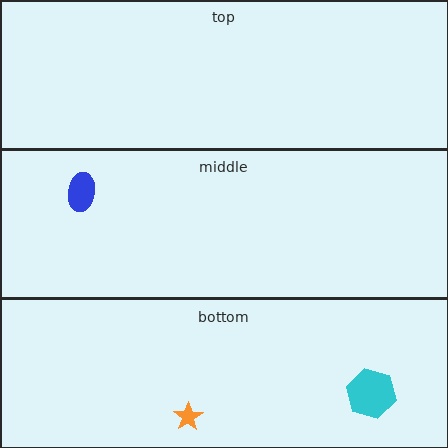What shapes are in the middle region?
The blue ellipse.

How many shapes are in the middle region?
1.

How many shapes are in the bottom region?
2.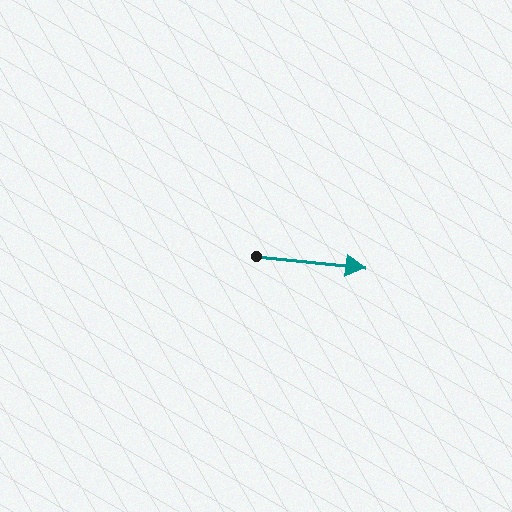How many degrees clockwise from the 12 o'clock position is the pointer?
Approximately 96 degrees.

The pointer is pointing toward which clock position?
Roughly 3 o'clock.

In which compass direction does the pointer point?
East.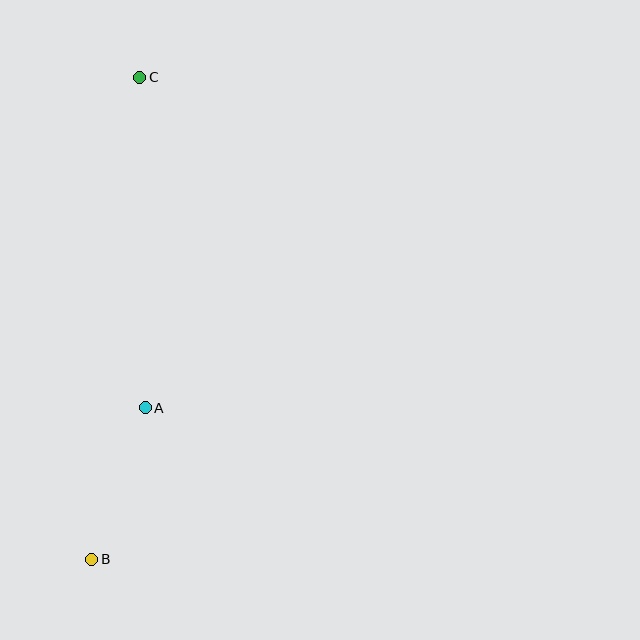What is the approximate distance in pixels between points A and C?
The distance between A and C is approximately 331 pixels.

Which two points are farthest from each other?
Points B and C are farthest from each other.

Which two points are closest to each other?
Points A and B are closest to each other.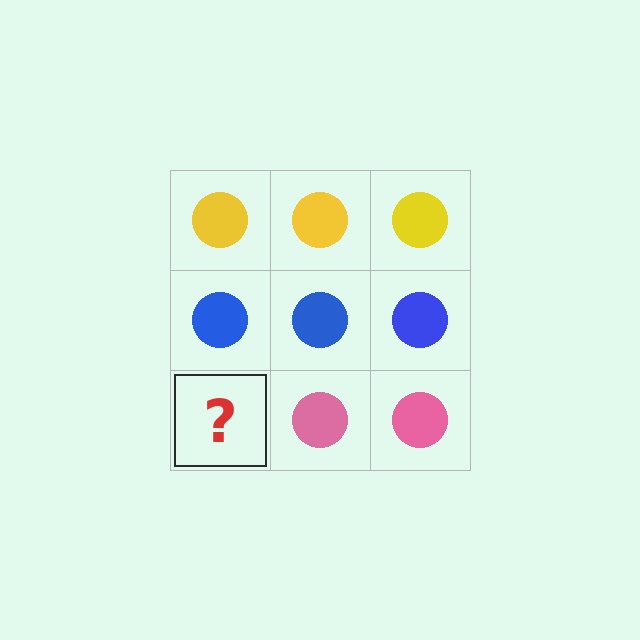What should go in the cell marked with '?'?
The missing cell should contain a pink circle.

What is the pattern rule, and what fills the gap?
The rule is that each row has a consistent color. The gap should be filled with a pink circle.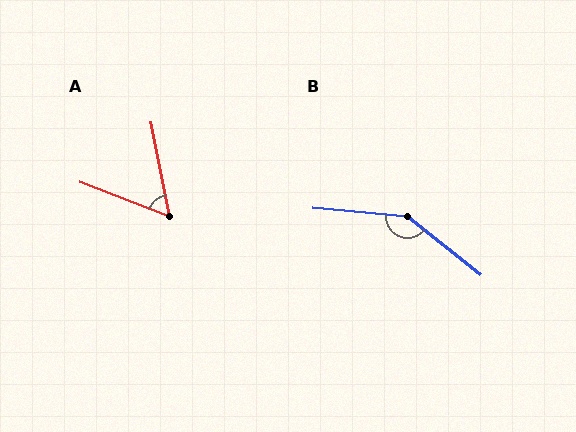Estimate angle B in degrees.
Approximately 146 degrees.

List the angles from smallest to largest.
A (58°), B (146°).